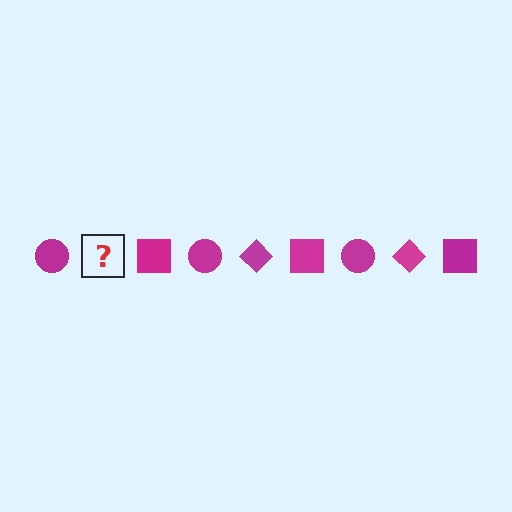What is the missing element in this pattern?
The missing element is a magenta diamond.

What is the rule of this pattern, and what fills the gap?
The rule is that the pattern cycles through circle, diamond, square shapes in magenta. The gap should be filled with a magenta diamond.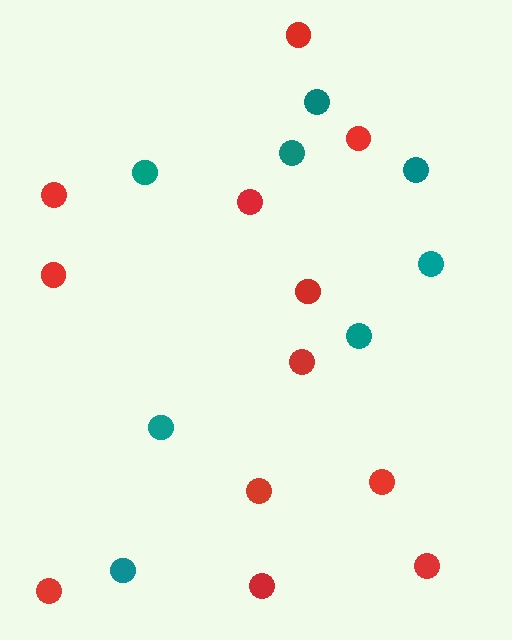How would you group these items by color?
There are 2 groups: one group of red circles (12) and one group of teal circles (8).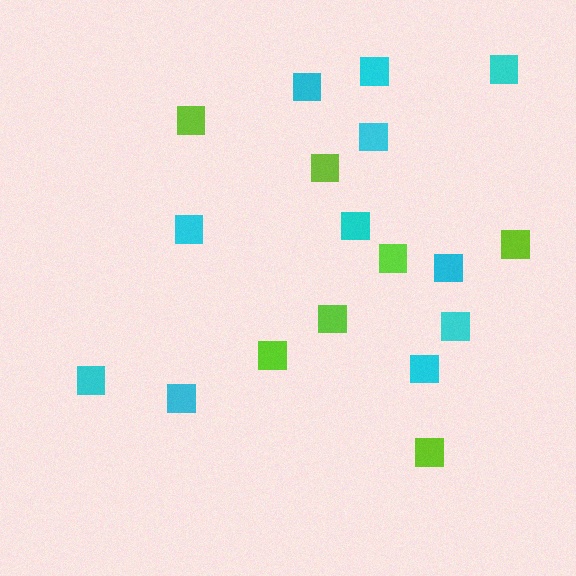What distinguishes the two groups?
There are 2 groups: one group of lime squares (7) and one group of cyan squares (11).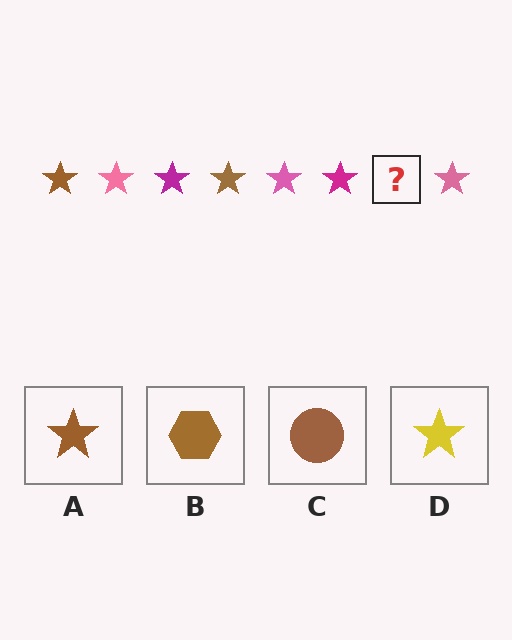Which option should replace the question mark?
Option A.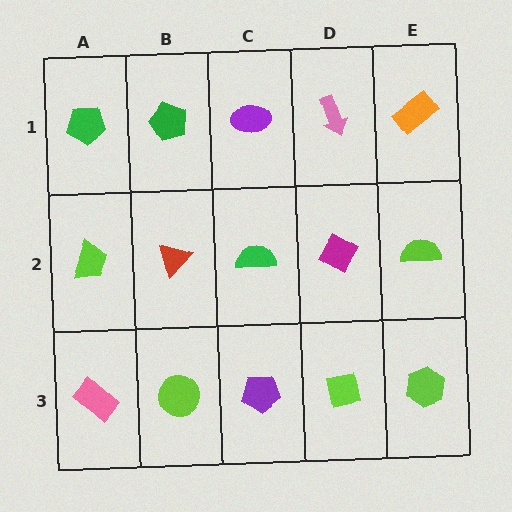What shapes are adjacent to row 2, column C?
A purple ellipse (row 1, column C), a purple pentagon (row 3, column C), a red triangle (row 2, column B), a magenta diamond (row 2, column D).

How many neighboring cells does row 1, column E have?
2.